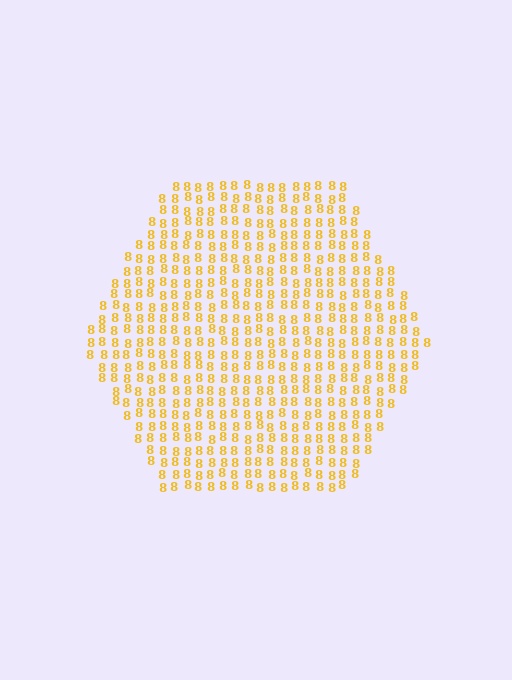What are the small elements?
The small elements are digit 8's.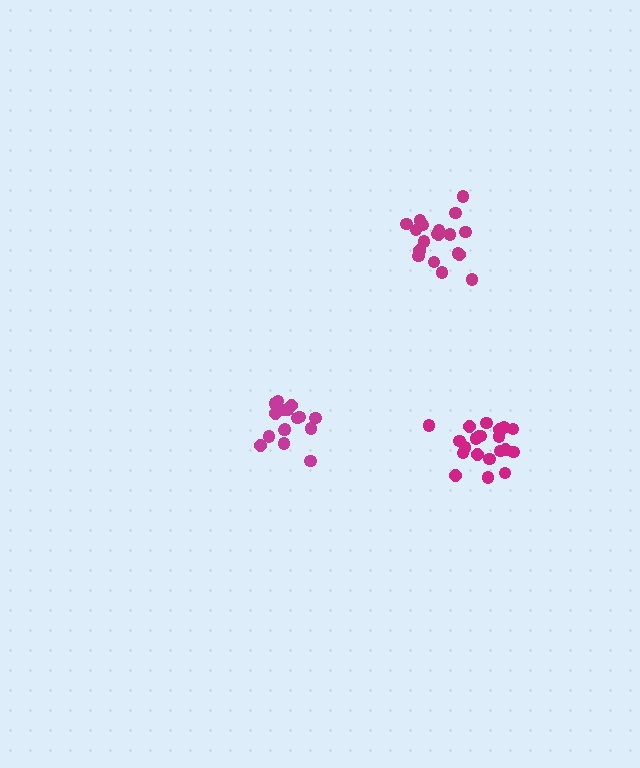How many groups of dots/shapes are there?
There are 3 groups.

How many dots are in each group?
Group 1: 21 dots, Group 2: 19 dots, Group 3: 16 dots (56 total).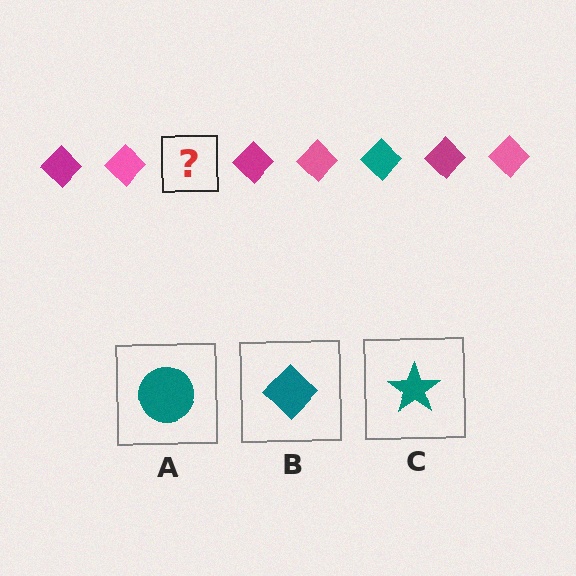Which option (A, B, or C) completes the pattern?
B.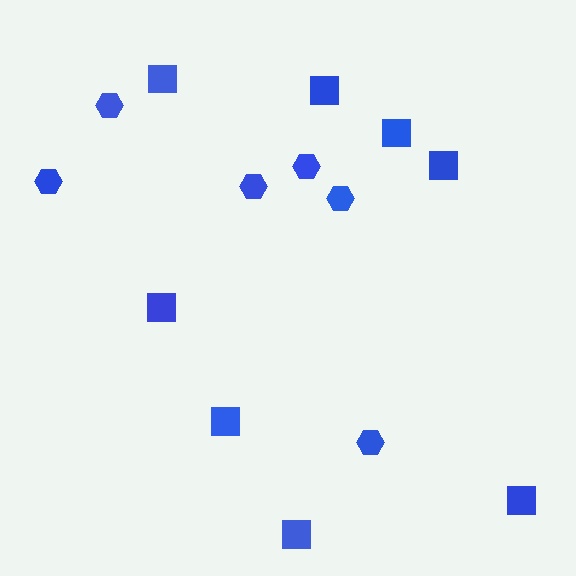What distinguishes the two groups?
There are 2 groups: one group of hexagons (6) and one group of squares (8).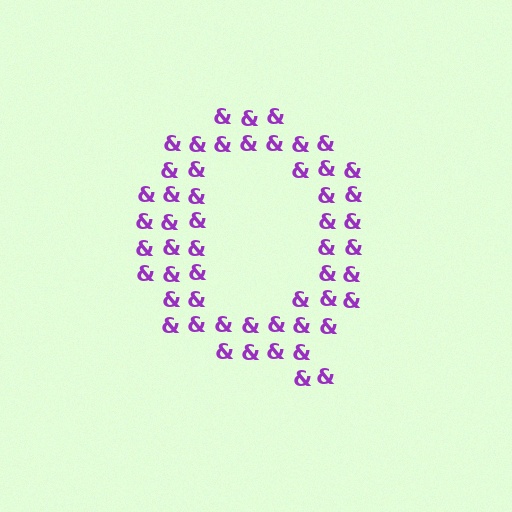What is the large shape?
The large shape is the letter Q.